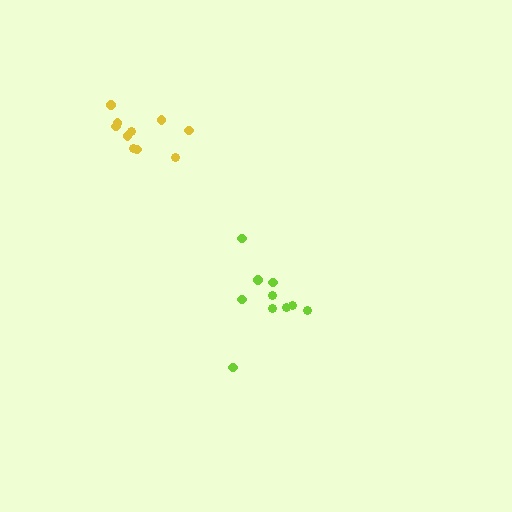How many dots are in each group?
Group 1: 10 dots, Group 2: 10 dots (20 total).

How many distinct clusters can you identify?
There are 2 distinct clusters.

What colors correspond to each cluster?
The clusters are colored: yellow, lime.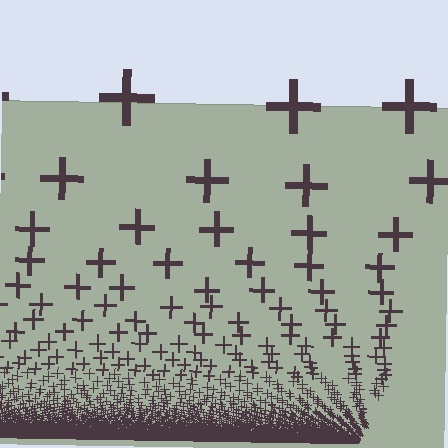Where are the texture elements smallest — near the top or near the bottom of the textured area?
Near the bottom.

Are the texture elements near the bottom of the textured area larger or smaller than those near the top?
Smaller. The gradient is inverted — elements near the bottom are smaller and denser.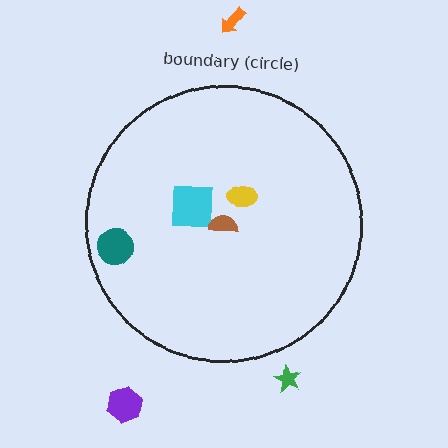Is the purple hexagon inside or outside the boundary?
Outside.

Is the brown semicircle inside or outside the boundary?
Inside.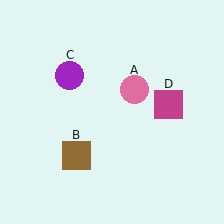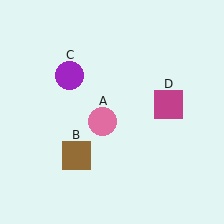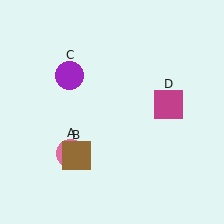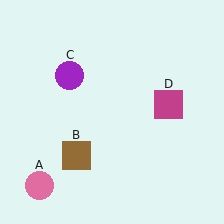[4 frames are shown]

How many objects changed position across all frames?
1 object changed position: pink circle (object A).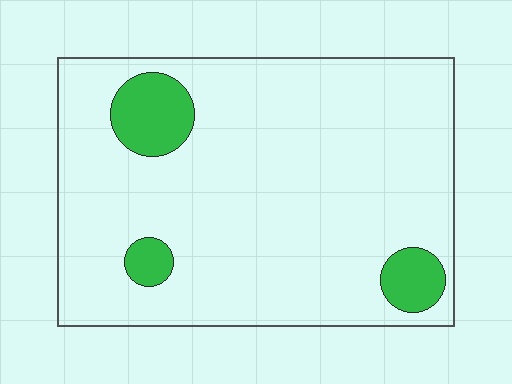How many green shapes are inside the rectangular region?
3.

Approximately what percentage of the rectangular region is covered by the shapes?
Approximately 10%.